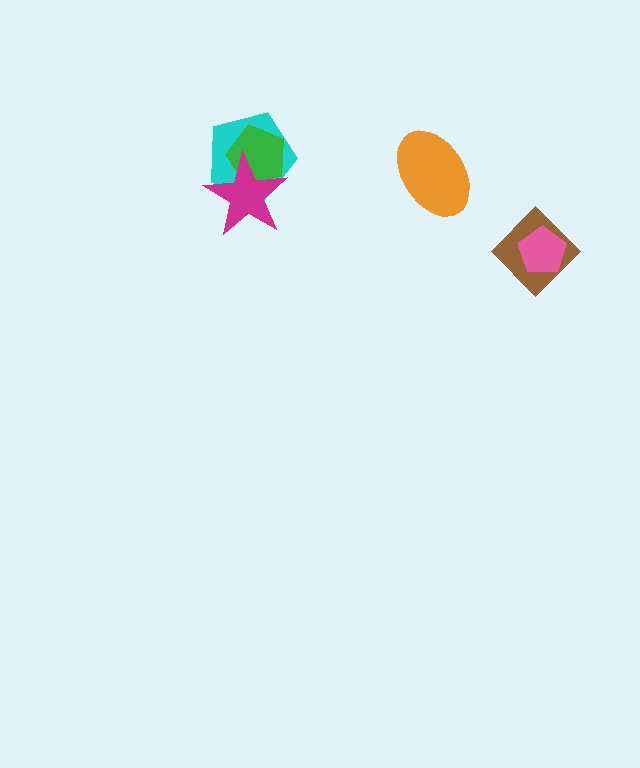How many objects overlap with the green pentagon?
2 objects overlap with the green pentagon.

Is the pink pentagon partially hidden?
No, no other shape covers it.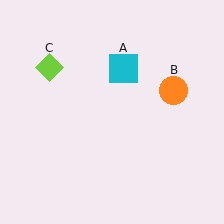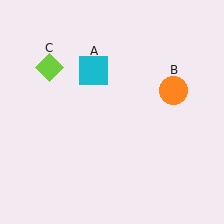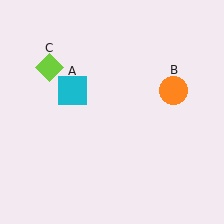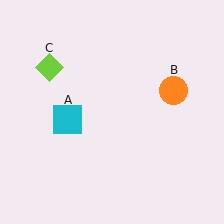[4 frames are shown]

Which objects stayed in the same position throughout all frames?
Orange circle (object B) and lime diamond (object C) remained stationary.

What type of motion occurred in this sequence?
The cyan square (object A) rotated counterclockwise around the center of the scene.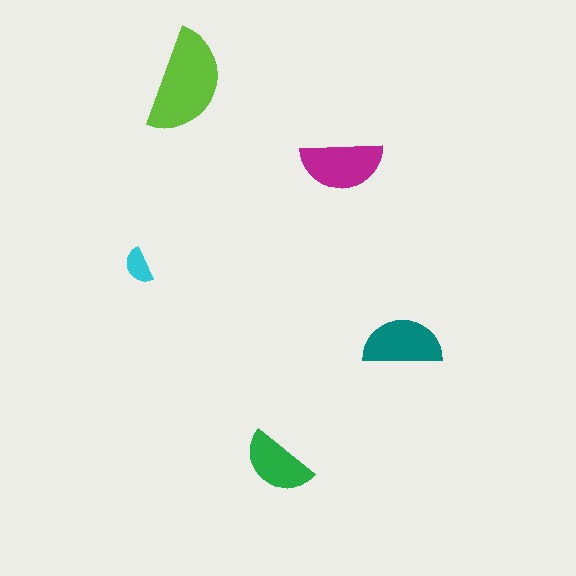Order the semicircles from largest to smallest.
the lime one, the magenta one, the teal one, the green one, the cyan one.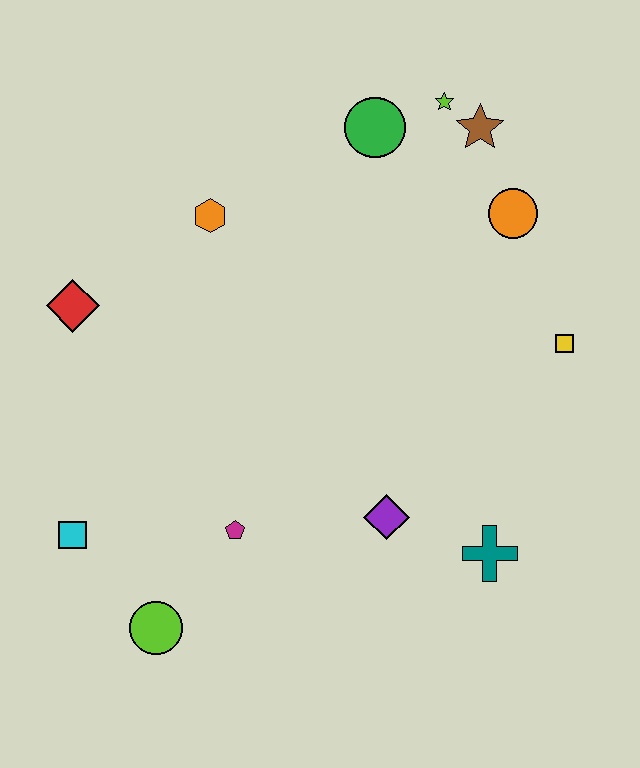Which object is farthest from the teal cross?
The red diamond is farthest from the teal cross.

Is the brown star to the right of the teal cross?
No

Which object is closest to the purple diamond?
The teal cross is closest to the purple diamond.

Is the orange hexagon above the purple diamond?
Yes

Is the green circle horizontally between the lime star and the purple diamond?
No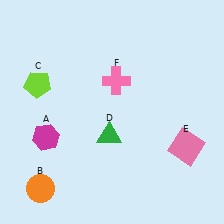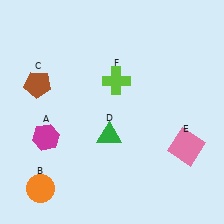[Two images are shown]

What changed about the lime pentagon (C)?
In Image 1, C is lime. In Image 2, it changed to brown.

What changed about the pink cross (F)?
In Image 1, F is pink. In Image 2, it changed to lime.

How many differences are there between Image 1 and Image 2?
There are 2 differences between the two images.